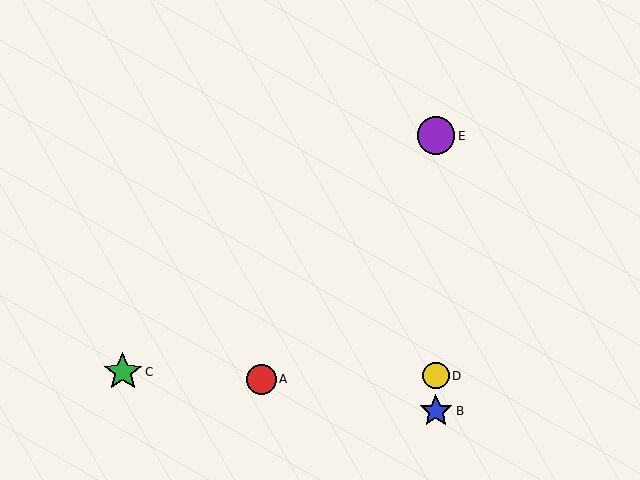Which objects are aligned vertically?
Objects B, D, E are aligned vertically.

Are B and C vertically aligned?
No, B is at x≈436 and C is at x≈123.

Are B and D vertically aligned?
Yes, both are at x≈436.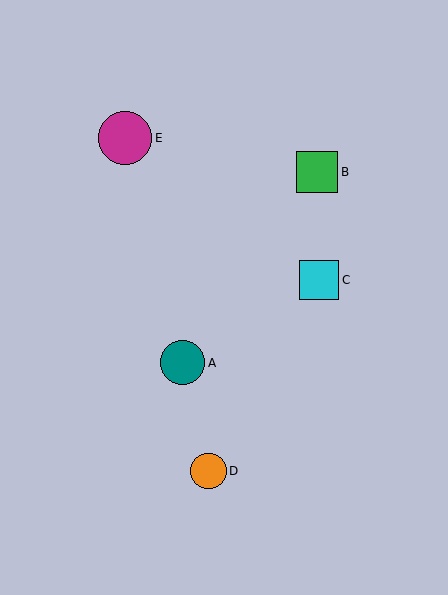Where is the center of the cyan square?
The center of the cyan square is at (319, 280).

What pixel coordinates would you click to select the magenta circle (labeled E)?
Click at (125, 138) to select the magenta circle E.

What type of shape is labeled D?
Shape D is an orange circle.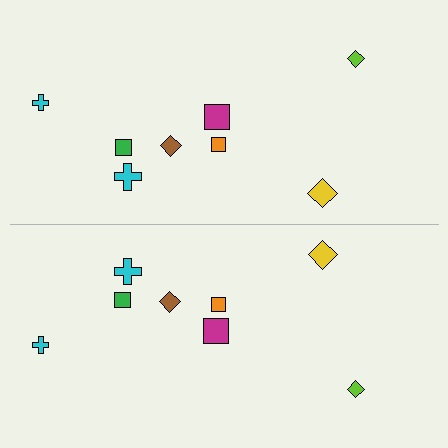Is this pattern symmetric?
Yes, this pattern has bilateral (reflection) symmetry.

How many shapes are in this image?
There are 16 shapes in this image.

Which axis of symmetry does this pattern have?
The pattern has a horizontal axis of symmetry running through the center of the image.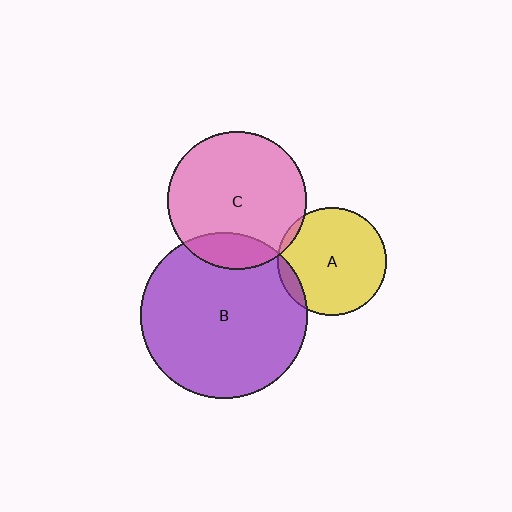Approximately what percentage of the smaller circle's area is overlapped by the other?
Approximately 5%.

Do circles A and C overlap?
Yes.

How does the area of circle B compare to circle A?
Approximately 2.4 times.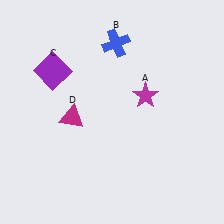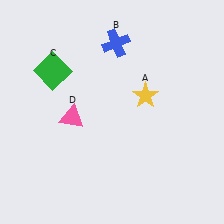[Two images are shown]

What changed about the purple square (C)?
In Image 1, C is purple. In Image 2, it changed to green.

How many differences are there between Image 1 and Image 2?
There are 3 differences between the two images.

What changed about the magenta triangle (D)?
In Image 1, D is magenta. In Image 2, it changed to pink.